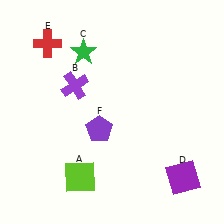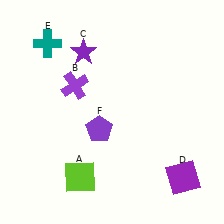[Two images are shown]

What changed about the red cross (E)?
In Image 1, E is red. In Image 2, it changed to teal.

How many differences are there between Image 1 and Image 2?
There are 2 differences between the two images.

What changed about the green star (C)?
In Image 1, C is green. In Image 2, it changed to purple.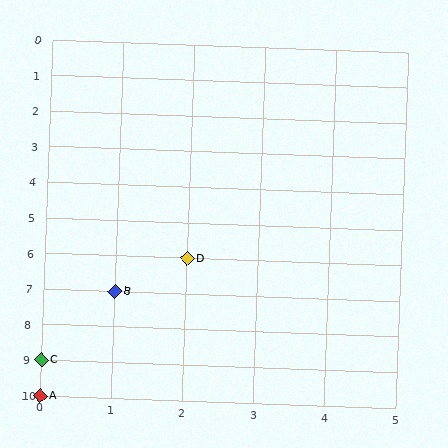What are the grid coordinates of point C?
Point C is at grid coordinates (0, 9).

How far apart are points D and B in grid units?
Points D and B are 1 column and 1 row apart (about 1.4 grid units diagonally).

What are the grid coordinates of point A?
Point A is at grid coordinates (0, 10).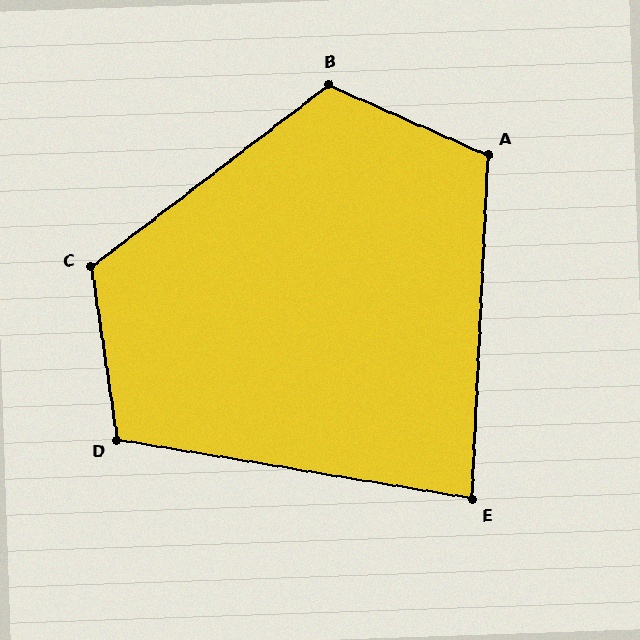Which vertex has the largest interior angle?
B, at approximately 119 degrees.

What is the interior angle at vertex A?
Approximately 111 degrees (obtuse).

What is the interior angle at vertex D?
Approximately 108 degrees (obtuse).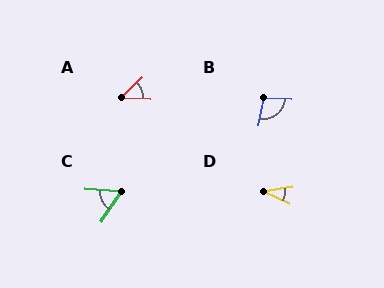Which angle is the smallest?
D, at approximately 34 degrees.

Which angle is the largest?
B, at approximately 98 degrees.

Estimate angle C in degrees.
Approximately 61 degrees.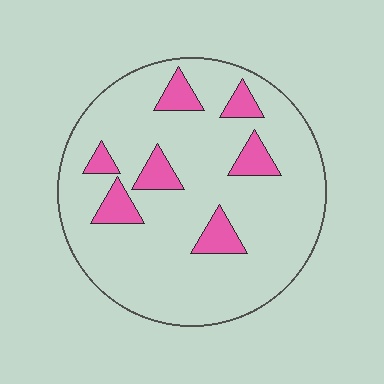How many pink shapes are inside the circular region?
7.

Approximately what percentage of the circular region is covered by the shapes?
Approximately 15%.